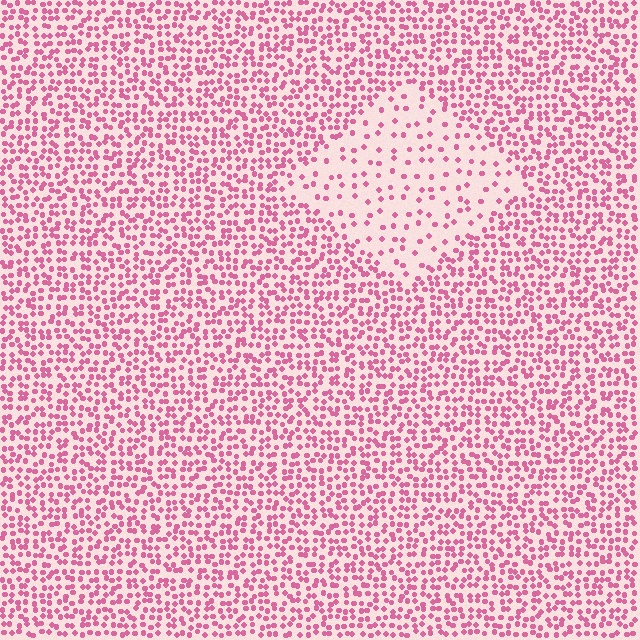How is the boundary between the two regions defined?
The boundary is defined by a change in element density (approximately 2.7x ratio). All elements are the same color, size, and shape.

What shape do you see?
I see a diamond.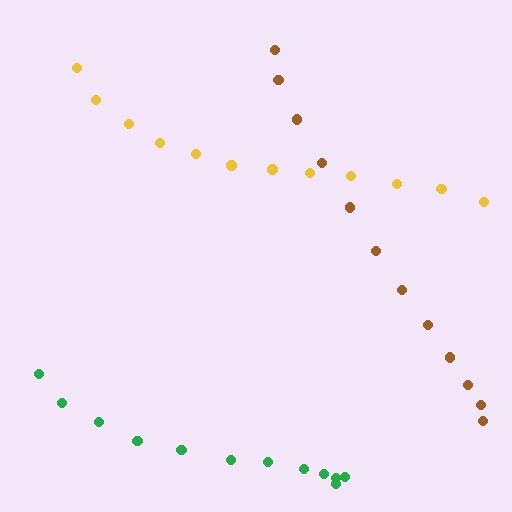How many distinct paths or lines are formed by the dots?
There are 3 distinct paths.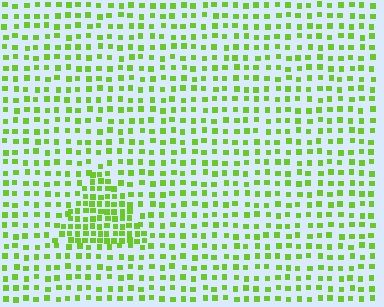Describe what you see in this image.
The image contains small lime elements arranged at two different densities. A triangle-shaped region is visible where the elements are more densely packed than the surrounding area.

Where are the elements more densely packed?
The elements are more densely packed inside the triangle boundary.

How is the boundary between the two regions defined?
The boundary is defined by a change in element density (approximately 2.0x ratio). All elements are the same color, size, and shape.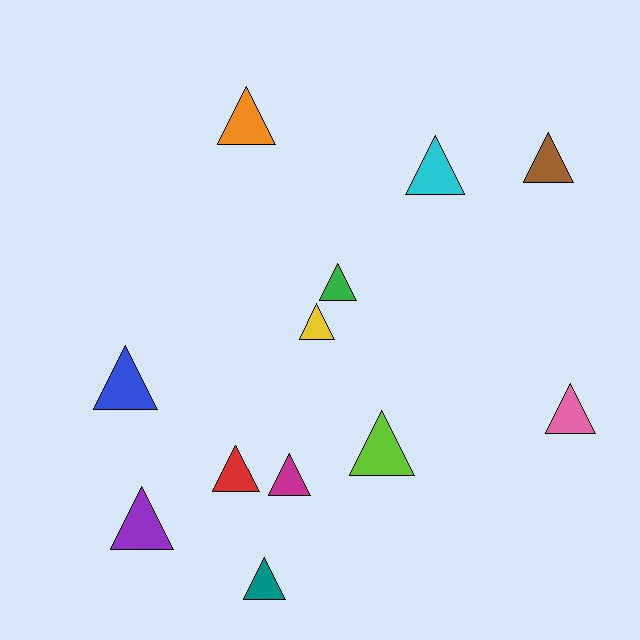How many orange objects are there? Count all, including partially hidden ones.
There is 1 orange object.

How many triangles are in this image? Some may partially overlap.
There are 12 triangles.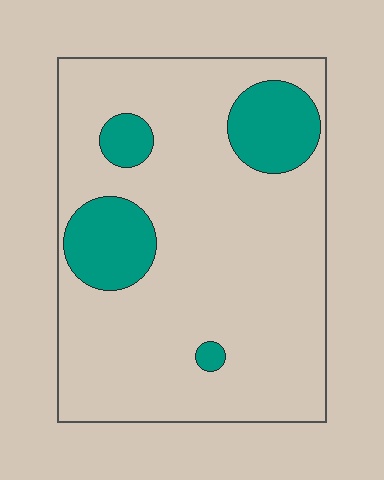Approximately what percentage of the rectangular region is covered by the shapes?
Approximately 15%.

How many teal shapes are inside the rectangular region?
4.